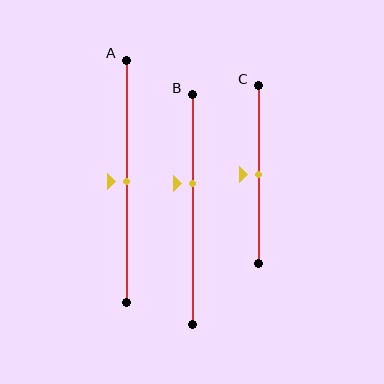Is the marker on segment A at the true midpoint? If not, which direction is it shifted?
Yes, the marker on segment A is at the true midpoint.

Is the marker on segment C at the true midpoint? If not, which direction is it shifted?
Yes, the marker on segment C is at the true midpoint.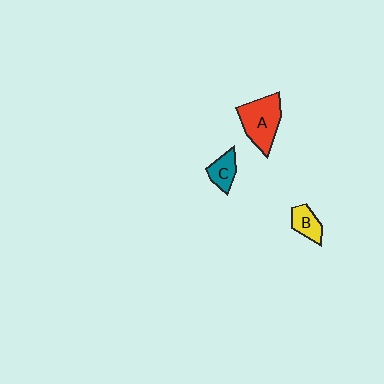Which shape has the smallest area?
Shape B (yellow).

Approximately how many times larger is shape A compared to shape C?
Approximately 2.1 times.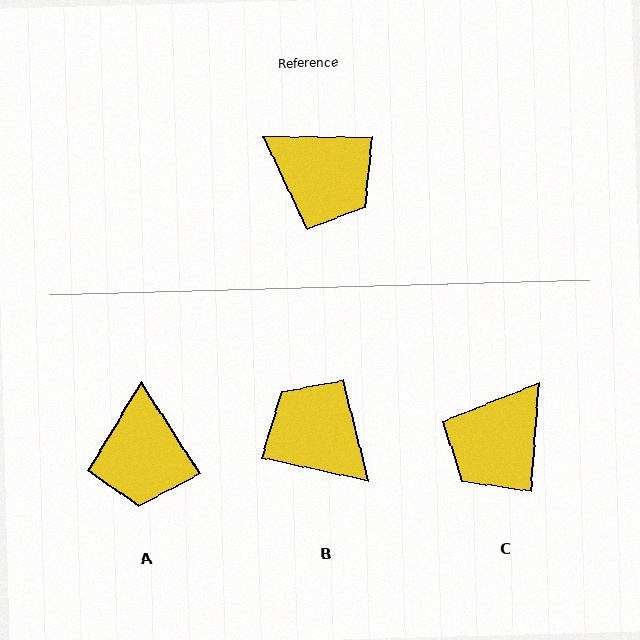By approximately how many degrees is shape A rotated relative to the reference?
Approximately 56 degrees clockwise.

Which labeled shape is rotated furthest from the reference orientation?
B, about 169 degrees away.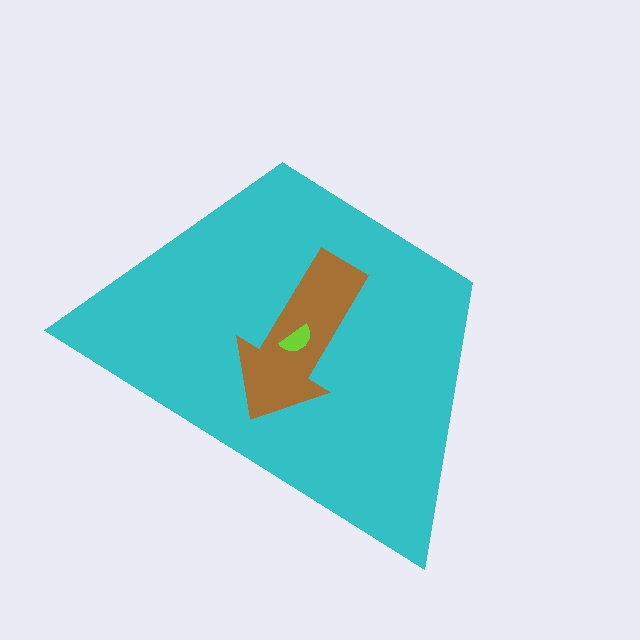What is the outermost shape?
The cyan trapezoid.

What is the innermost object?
The lime semicircle.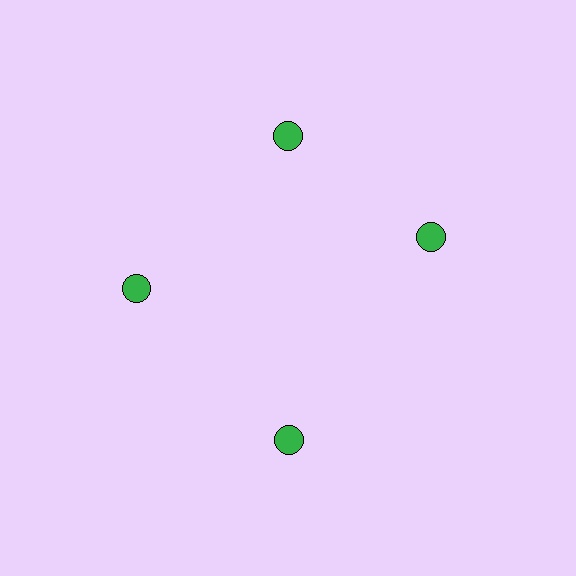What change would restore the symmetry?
The symmetry would be restored by rotating it back into even spacing with its neighbors so that all 4 circles sit at equal angles and equal distance from the center.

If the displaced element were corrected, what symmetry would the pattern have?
It would have 4-fold rotational symmetry — the pattern would map onto itself every 90 degrees.